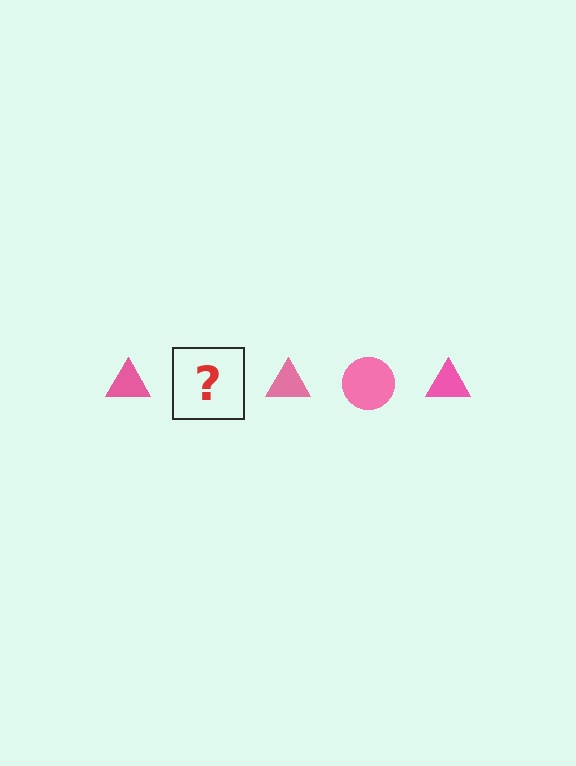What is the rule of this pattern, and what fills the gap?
The rule is that the pattern cycles through triangle, circle shapes in pink. The gap should be filled with a pink circle.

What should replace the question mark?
The question mark should be replaced with a pink circle.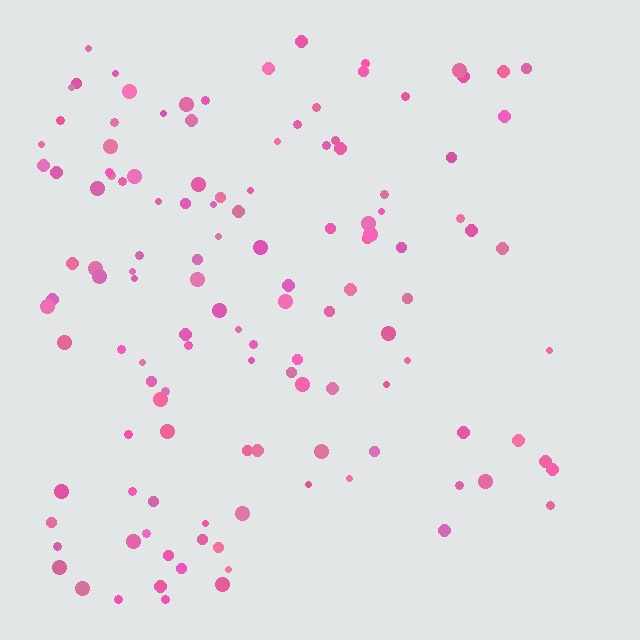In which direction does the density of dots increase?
From right to left, with the left side densest.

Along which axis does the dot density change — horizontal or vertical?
Horizontal.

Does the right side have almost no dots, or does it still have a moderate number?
Still a moderate number, just noticeably fewer than the left.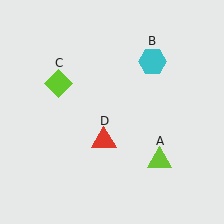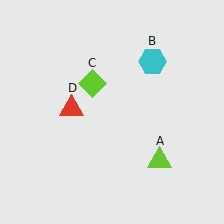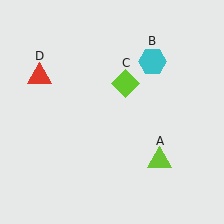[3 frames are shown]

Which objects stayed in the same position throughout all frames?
Lime triangle (object A) and cyan hexagon (object B) remained stationary.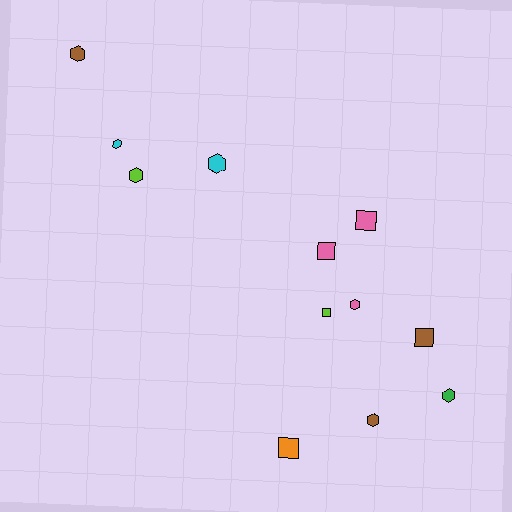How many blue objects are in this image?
There are no blue objects.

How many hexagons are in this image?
There are 7 hexagons.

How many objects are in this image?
There are 12 objects.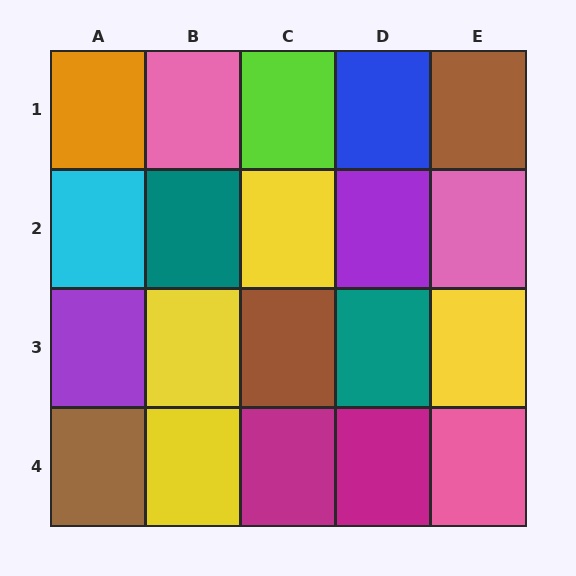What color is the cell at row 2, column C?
Yellow.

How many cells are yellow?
4 cells are yellow.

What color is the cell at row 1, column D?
Blue.